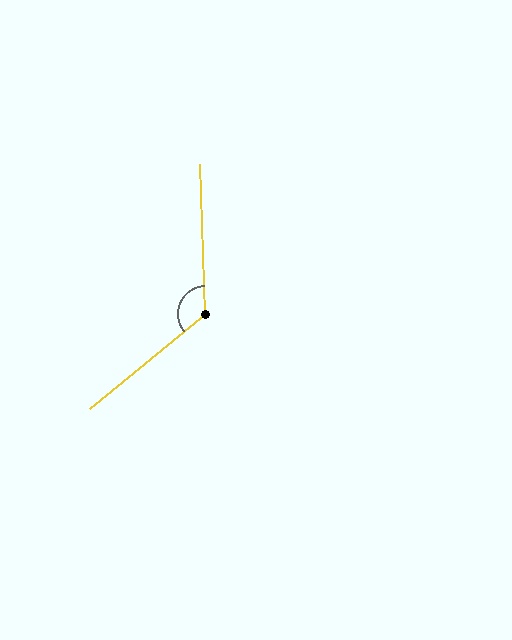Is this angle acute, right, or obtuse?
It is obtuse.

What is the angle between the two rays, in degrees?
Approximately 127 degrees.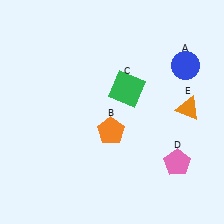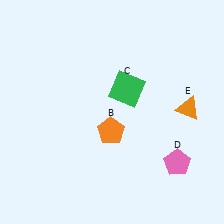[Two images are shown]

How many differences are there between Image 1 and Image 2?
There is 1 difference between the two images.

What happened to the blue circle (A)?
The blue circle (A) was removed in Image 2. It was in the top-right area of Image 1.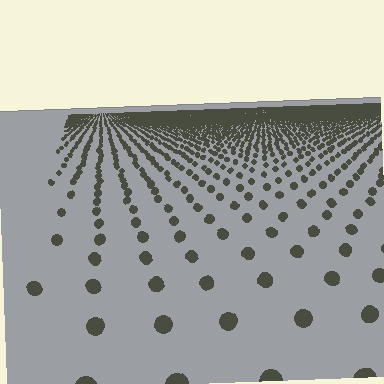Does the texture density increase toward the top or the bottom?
Density increases toward the top.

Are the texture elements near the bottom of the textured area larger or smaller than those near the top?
Larger. Near the bottom, elements are closer to the viewer and appear at a bigger on-screen size.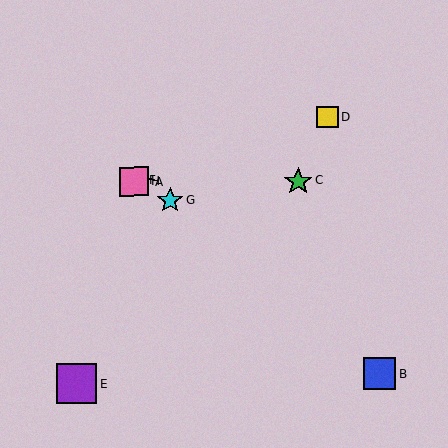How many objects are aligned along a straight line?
4 objects (A, F, G, H) are aligned along a straight line.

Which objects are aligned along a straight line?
Objects A, F, G, H are aligned along a straight line.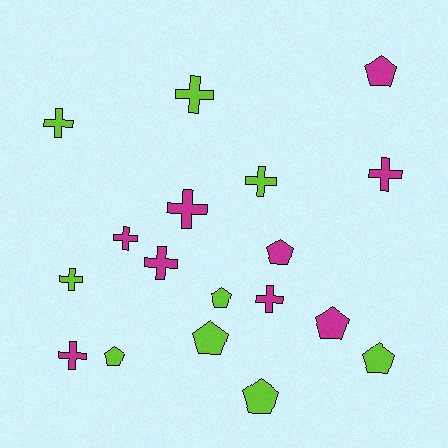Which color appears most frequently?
Magenta, with 9 objects.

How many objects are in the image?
There are 18 objects.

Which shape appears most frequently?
Cross, with 10 objects.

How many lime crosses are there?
There are 4 lime crosses.